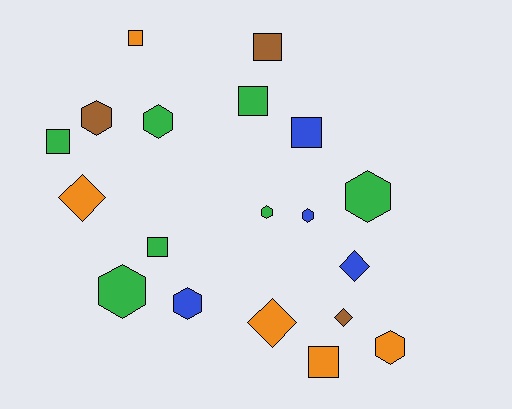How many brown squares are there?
There is 1 brown square.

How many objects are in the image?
There are 19 objects.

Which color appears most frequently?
Green, with 7 objects.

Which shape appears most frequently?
Hexagon, with 8 objects.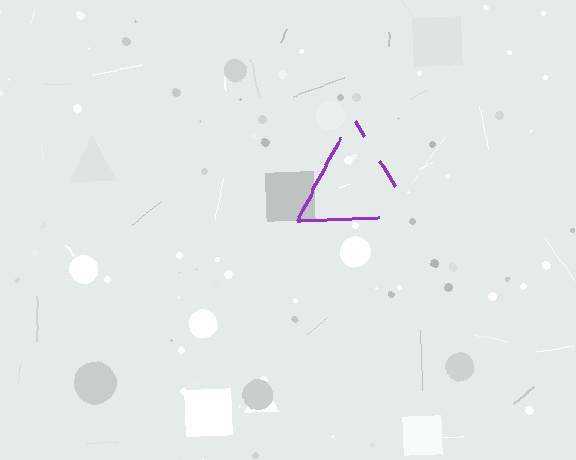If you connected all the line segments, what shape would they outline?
They would outline a triangle.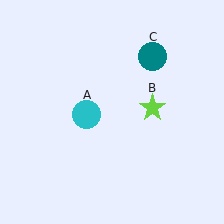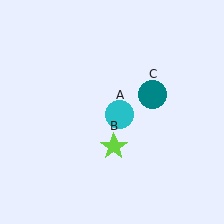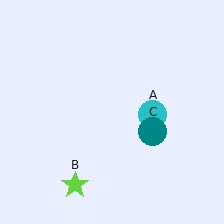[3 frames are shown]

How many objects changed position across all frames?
3 objects changed position: cyan circle (object A), lime star (object B), teal circle (object C).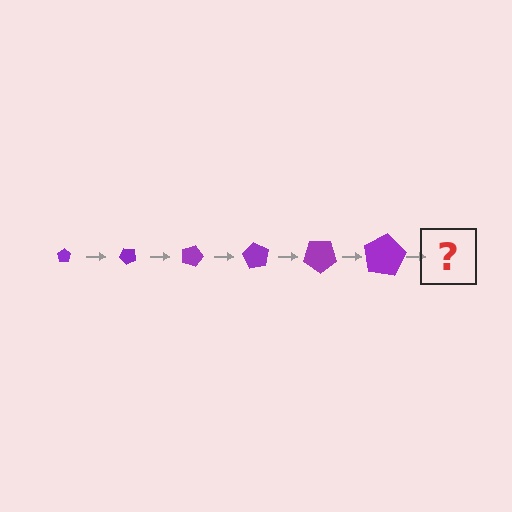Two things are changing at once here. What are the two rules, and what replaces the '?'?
The two rules are that the pentagon grows larger each step and it rotates 45 degrees each step. The '?' should be a pentagon, larger than the previous one and rotated 270 degrees from the start.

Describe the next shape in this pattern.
It should be a pentagon, larger than the previous one and rotated 270 degrees from the start.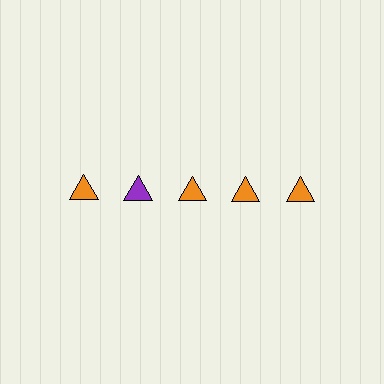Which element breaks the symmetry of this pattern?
The purple triangle in the top row, second from left column breaks the symmetry. All other shapes are orange triangles.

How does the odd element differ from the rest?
It has a different color: purple instead of orange.